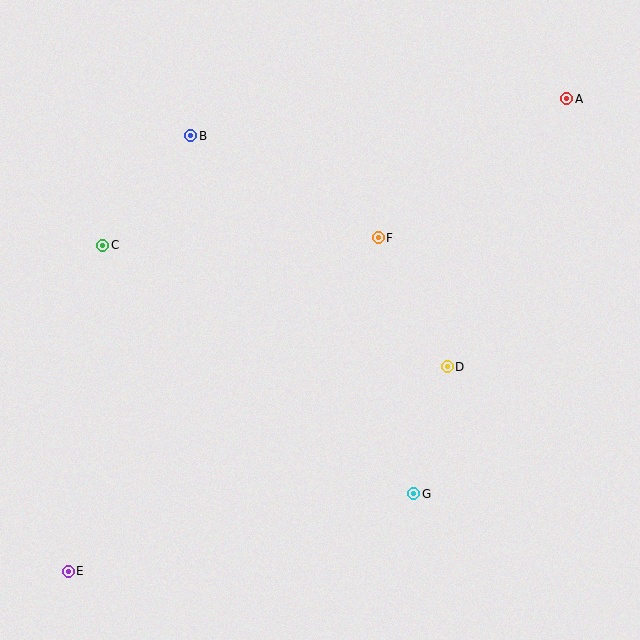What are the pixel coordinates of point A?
Point A is at (567, 99).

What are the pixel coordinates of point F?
Point F is at (378, 238).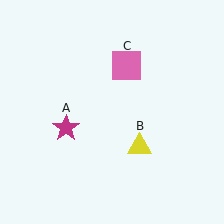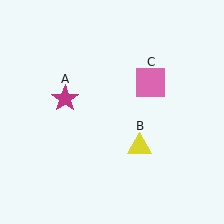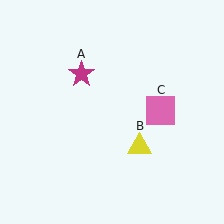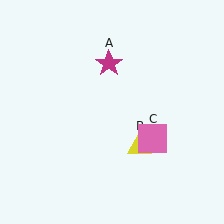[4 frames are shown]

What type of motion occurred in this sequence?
The magenta star (object A), pink square (object C) rotated clockwise around the center of the scene.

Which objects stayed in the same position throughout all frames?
Yellow triangle (object B) remained stationary.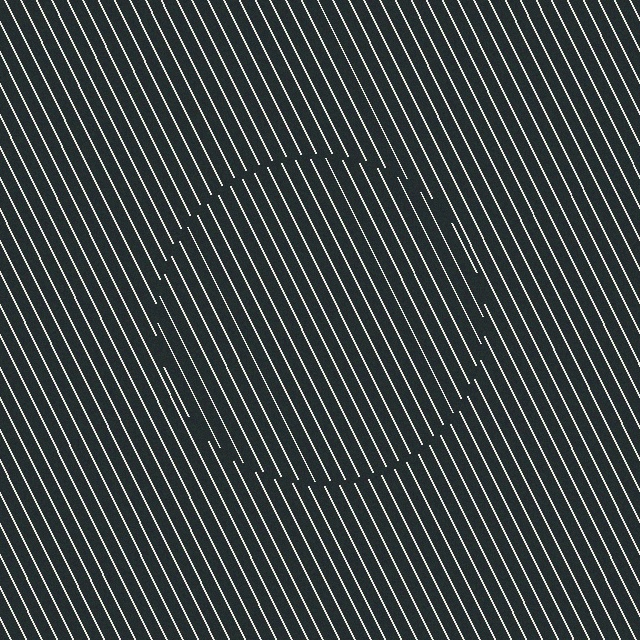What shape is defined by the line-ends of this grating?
An illusory circle. The interior of the shape contains the same grating, shifted by half a period — the contour is defined by the phase discontinuity where line-ends from the inner and outer gratings abut.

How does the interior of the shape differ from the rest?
The interior of the shape contains the same grating, shifted by half a period — the contour is defined by the phase discontinuity where line-ends from the inner and outer gratings abut.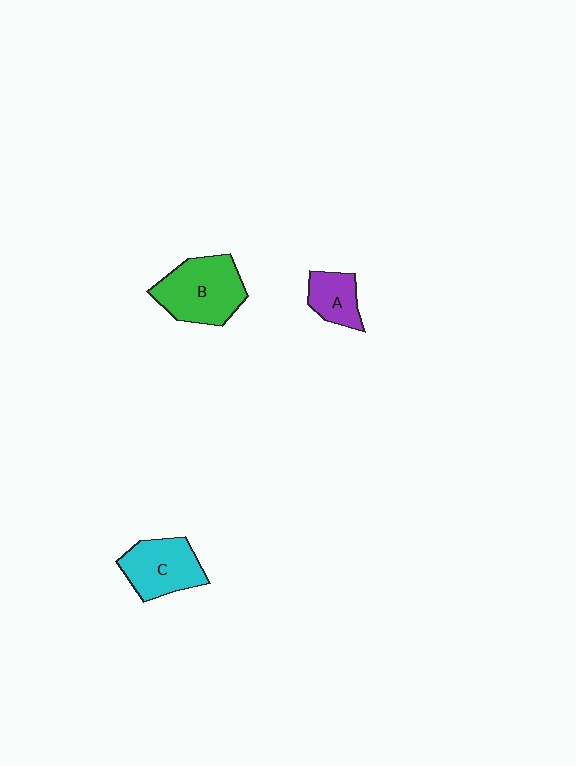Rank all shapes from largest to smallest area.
From largest to smallest: B (green), C (cyan), A (purple).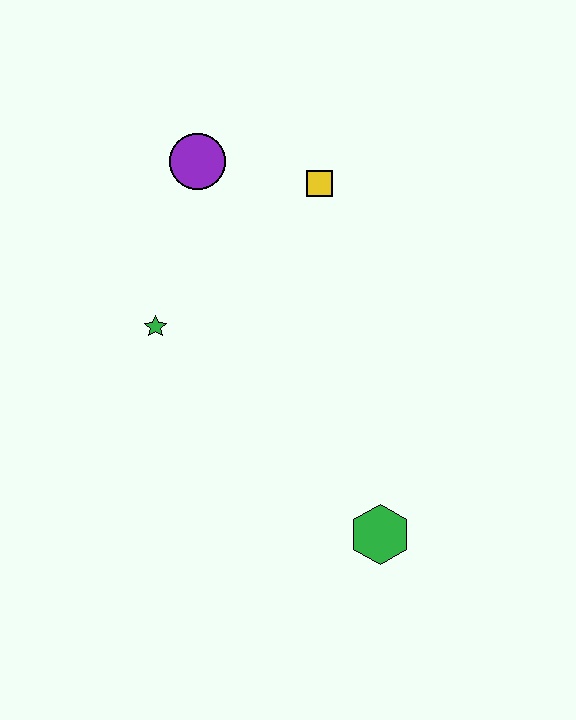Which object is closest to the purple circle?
The yellow square is closest to the purple circle.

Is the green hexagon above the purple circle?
No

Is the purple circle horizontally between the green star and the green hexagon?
Yes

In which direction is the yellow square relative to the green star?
The yellow square is to the right of the green star.